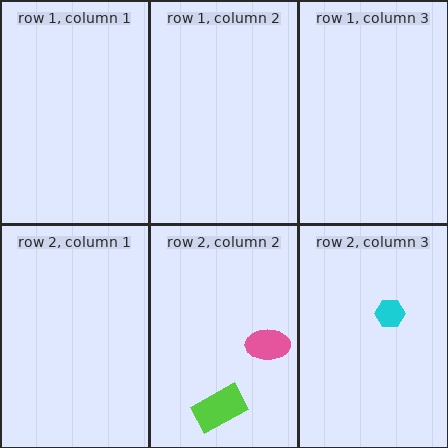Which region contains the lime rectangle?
The row 2, column 2 region.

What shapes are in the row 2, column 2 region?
The pink ellipse, the lime rectangle.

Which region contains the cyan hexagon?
The row 2, column 3 region.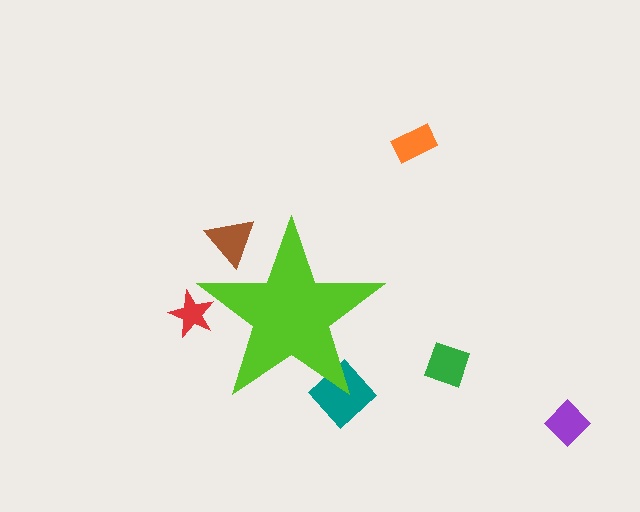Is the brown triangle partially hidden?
Yes, the brown triangle is partially hidden behind the lime star.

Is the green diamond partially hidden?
No, the green diamond is fully visible.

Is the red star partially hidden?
Yes, the red star is partially hidden behind the lime star.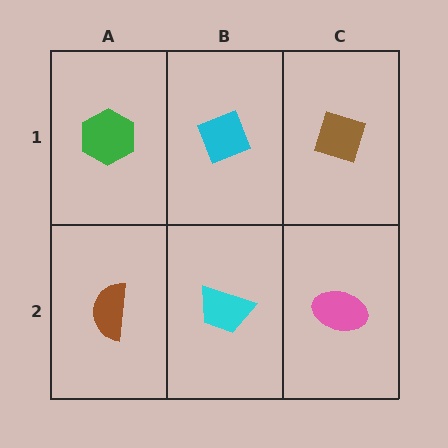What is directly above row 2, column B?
A cyan diamond.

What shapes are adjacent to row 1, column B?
A cyan trapezoid (row 2, column B), a green hexagon (row 1, column A), a brown diamond (row 1, column C).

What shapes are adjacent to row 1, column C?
A pink ellipse (row 2, column C), a cyan diamond (row 1, column B).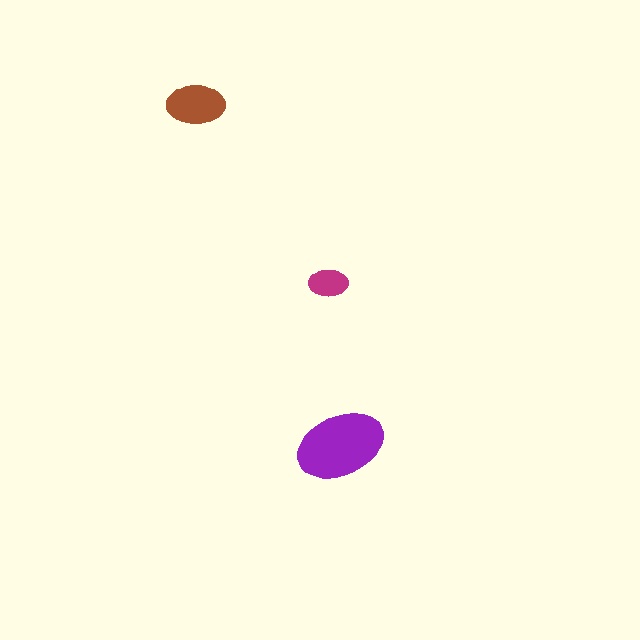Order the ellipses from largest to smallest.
the purple one, the brown one, the magenta one.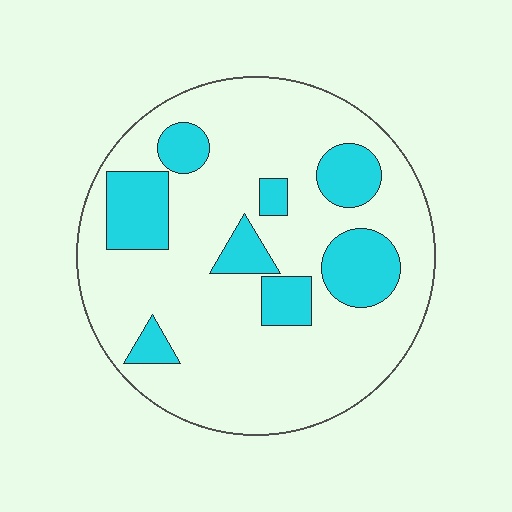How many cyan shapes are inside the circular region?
8.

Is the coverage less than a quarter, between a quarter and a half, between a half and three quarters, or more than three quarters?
Less than a quarter.